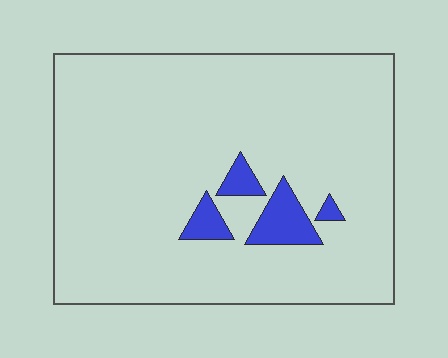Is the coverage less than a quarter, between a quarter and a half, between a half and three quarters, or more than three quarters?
Less than a quarter.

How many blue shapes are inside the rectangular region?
4.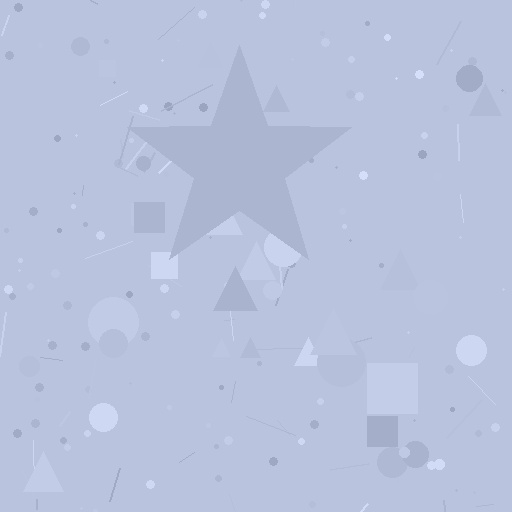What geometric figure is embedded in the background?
A star is embedded in the background.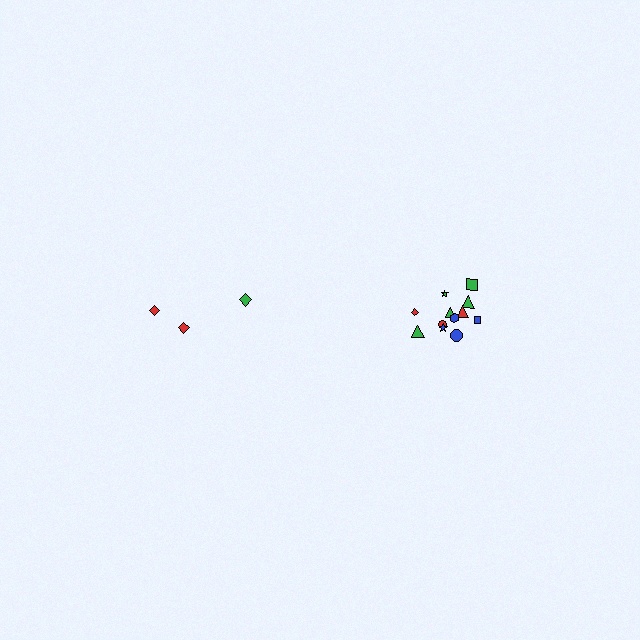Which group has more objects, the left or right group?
The right group.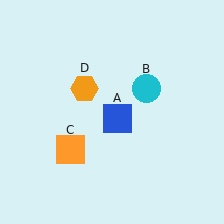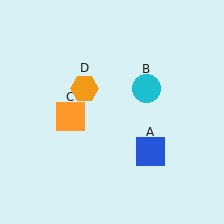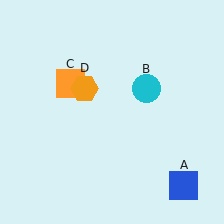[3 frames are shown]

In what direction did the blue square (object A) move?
The blue square (object A) moved down and to the right.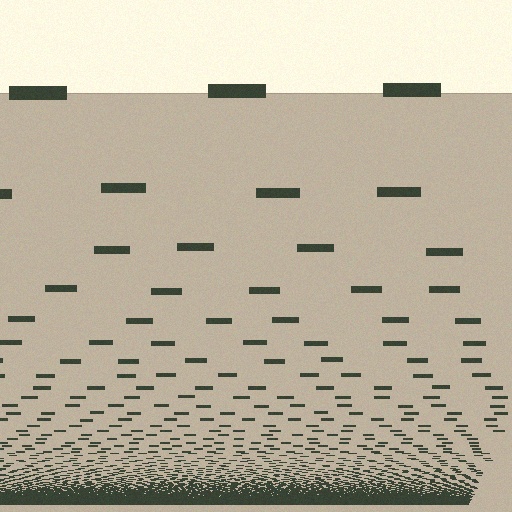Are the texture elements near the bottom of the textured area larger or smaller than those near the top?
Smaller. The gradient is inverted — elements near the bottom are smaller and denser.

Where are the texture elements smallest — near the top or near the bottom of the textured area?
Near the bottom.